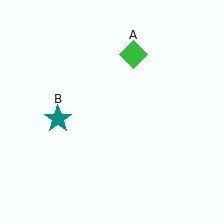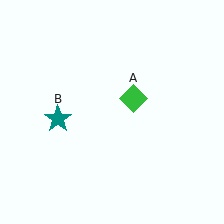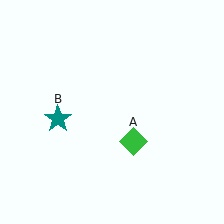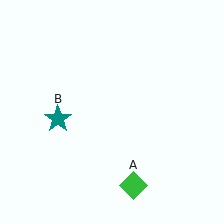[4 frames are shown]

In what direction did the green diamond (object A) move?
The green diamond (object A) moved down.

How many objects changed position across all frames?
1 object changed position: green diamond (object A).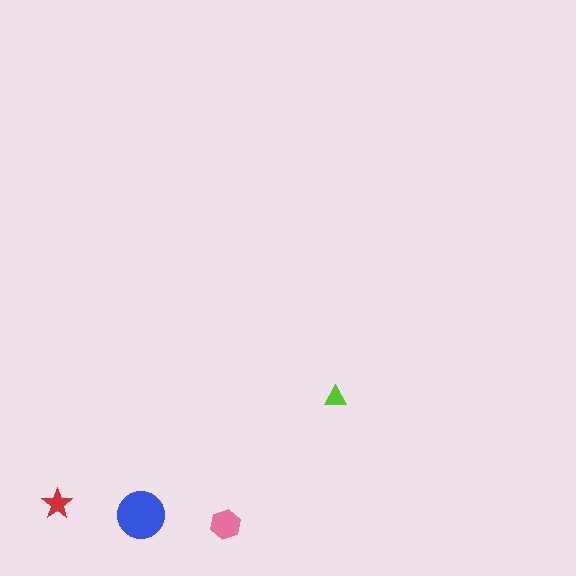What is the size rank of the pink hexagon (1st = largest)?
2nd.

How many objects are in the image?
There are 4 objects in the image.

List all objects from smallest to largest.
The lime triangle, the red star, the pink hexagon, the blue circle.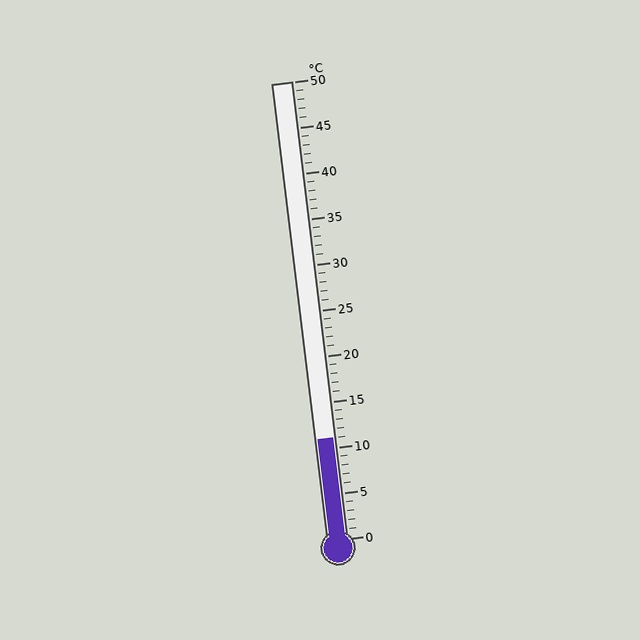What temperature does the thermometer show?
The thermometer shows approximately 11°C.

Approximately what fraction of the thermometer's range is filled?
The thermometer is filled to approximately 20% of its range.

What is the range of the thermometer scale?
The thermometer scale ranges from 0°C to 50°C.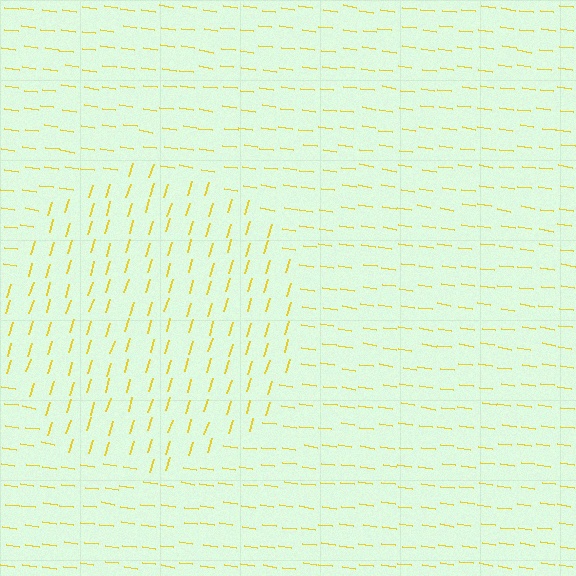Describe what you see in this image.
The image is filled with small yellow line segments. A circle region in the image has lines oriented differently from the surrounding lines, creating a visible texture boundary.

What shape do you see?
I see a circle.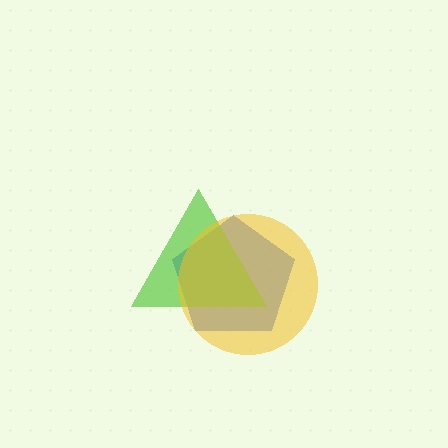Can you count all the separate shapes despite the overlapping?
Yes, there are 3 separate shapes.